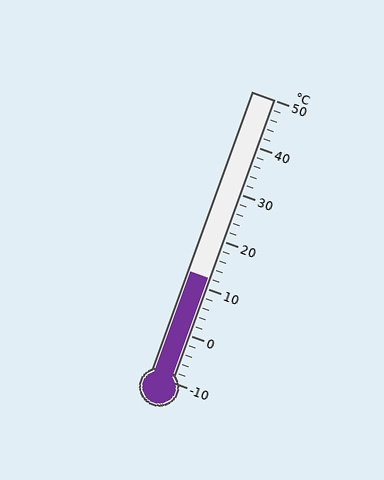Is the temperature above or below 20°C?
The temperature is below 20°C.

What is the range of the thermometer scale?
The thermometer scale ranges from -10°C to 50°C.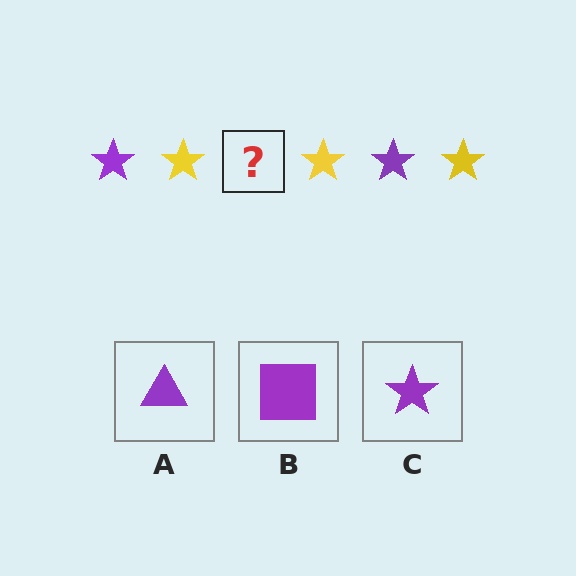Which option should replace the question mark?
Option C.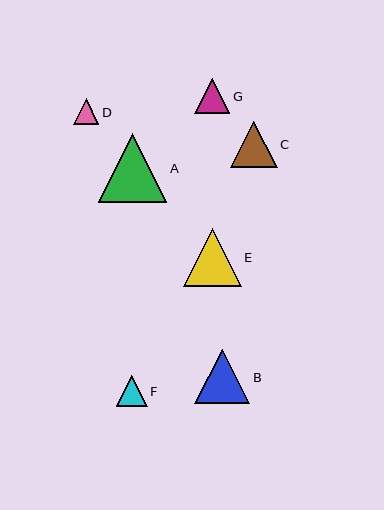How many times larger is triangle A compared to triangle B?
Triangle A is approximately 1.3 times the size of triangle B.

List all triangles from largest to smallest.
From largest to smallest: A, E, B, C, G, F, D.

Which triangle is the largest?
Triangle A is the largest with a size of approximately 69 pixels.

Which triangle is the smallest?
Triangle D is the smallest with a size of approximately 26 pixels.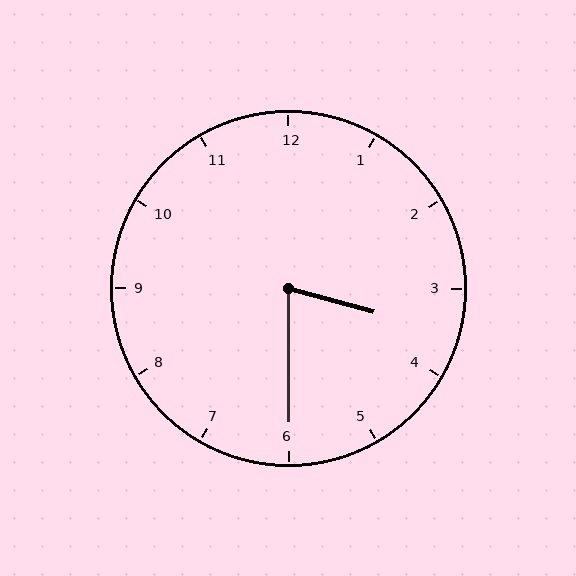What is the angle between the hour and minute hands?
Approximately 75 degrees.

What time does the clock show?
3:30.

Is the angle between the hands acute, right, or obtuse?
It is acute.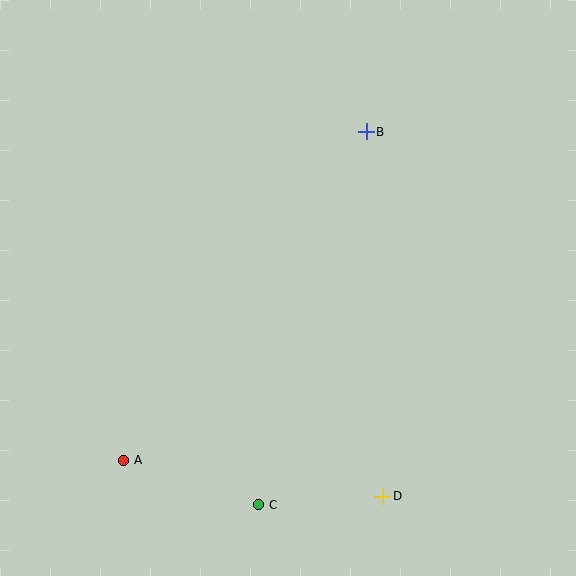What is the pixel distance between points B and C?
The distance between B and C is 388 pixels.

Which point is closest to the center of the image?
Point B at (366, 132) is closest to the center.